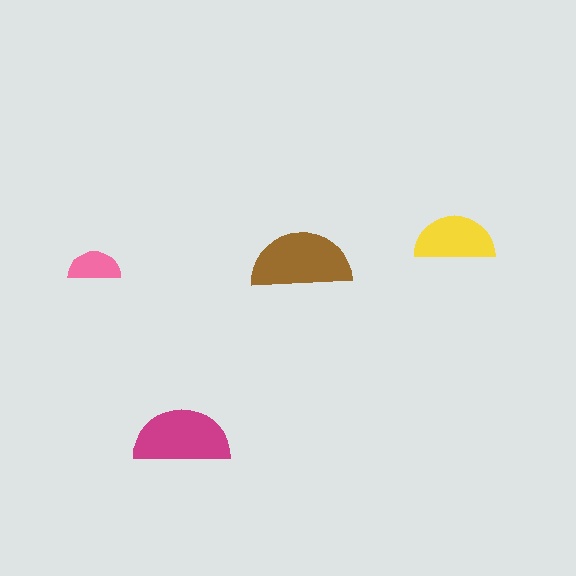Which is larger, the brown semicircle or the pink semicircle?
The brown one.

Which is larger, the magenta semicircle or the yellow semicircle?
The magenta one.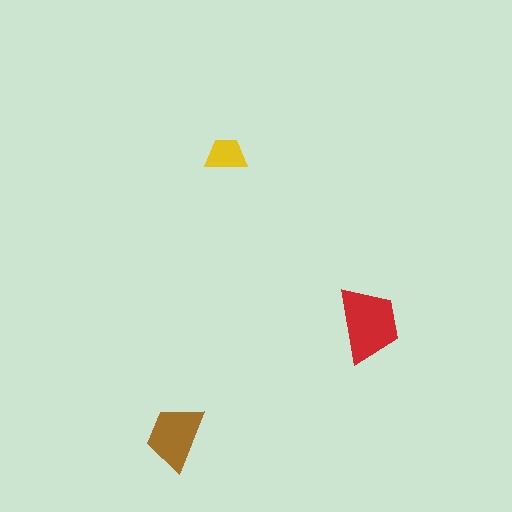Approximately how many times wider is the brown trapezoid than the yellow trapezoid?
About 1.5 times wider.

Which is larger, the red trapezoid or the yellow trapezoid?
The red one.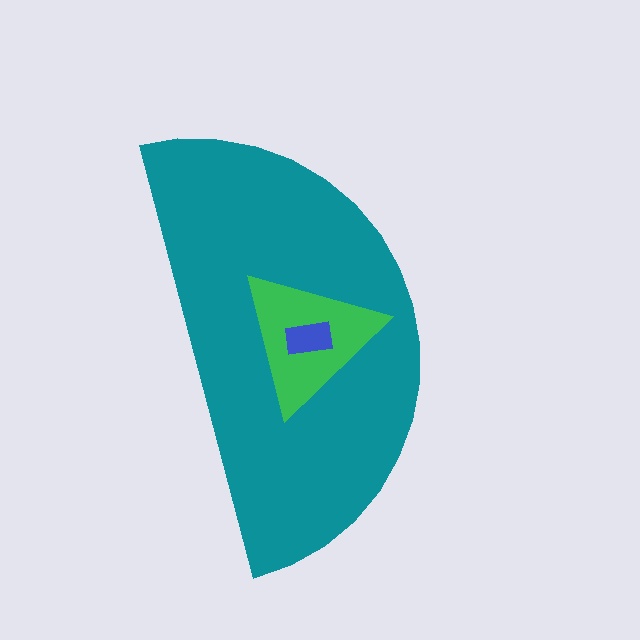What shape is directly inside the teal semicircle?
The green triangle.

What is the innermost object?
The blue rectangle.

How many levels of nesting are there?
3.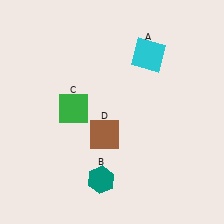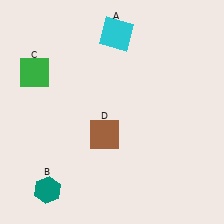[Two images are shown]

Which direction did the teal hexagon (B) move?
The teal hexagon (B) moved left.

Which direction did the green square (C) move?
The green square (C) moved left.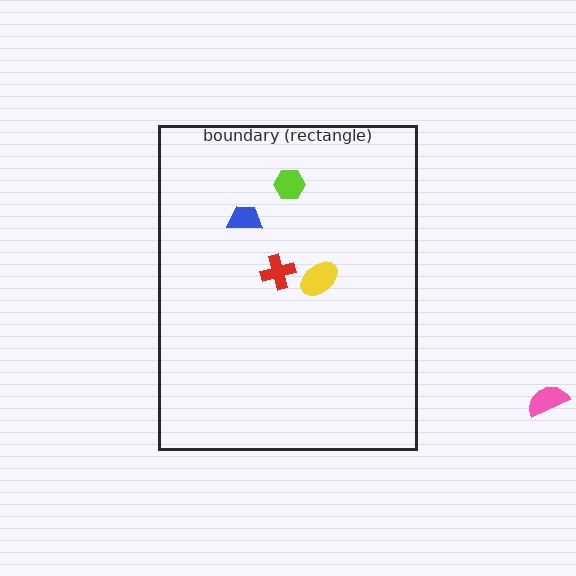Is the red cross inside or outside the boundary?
Inside.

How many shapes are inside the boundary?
4 inside, 1 outside.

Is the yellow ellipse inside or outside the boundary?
Inside.